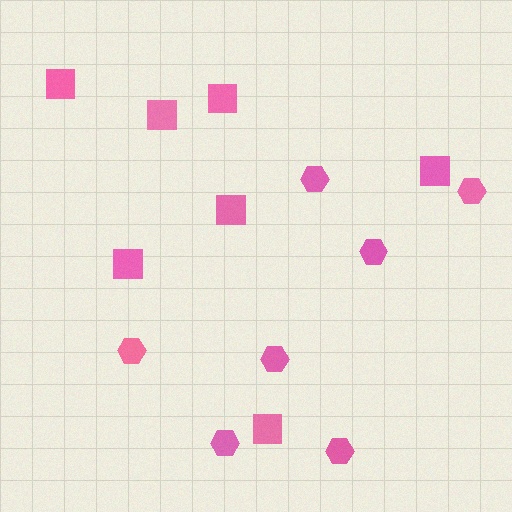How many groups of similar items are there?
There are 2 groups: one group of squares (7) and one group of hexagons (7).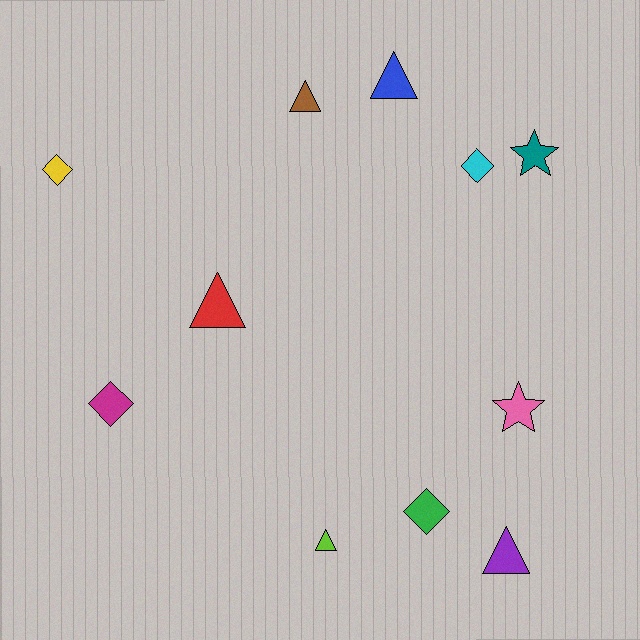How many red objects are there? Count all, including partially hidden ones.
There is 1 red object.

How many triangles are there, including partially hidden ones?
There are 5 triangles.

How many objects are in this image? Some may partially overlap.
There are 11 objects.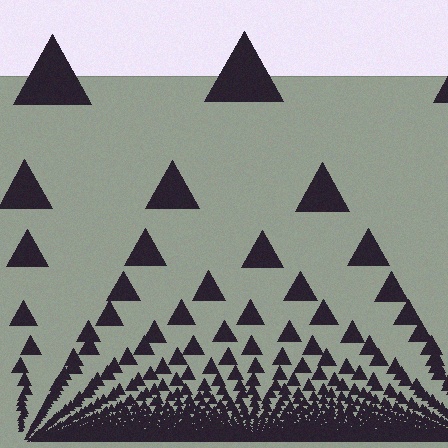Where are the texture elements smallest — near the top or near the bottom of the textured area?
Near the bottom.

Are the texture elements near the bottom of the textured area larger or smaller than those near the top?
Smaller. The gradient is inverted — elements near the bottom are smaller and denser.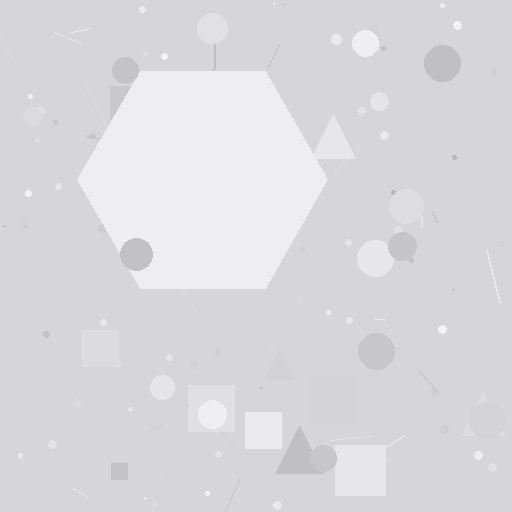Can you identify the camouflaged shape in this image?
The camouflaged shape is a hexagon.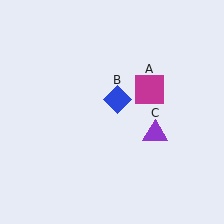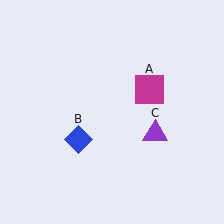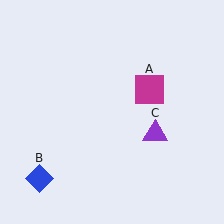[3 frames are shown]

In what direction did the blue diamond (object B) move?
The blue diamond (object B) moved down and to the left.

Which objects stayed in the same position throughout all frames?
Magenta square (object A) and purple triangle (object C) remained stationary.